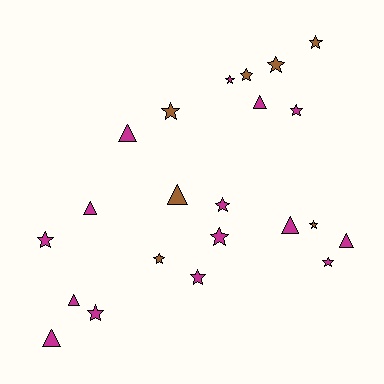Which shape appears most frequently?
Star, with 14 objects.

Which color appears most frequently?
Magenta, with 15 objects.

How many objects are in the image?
There are 22 objects.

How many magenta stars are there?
There are 8 magenta stars.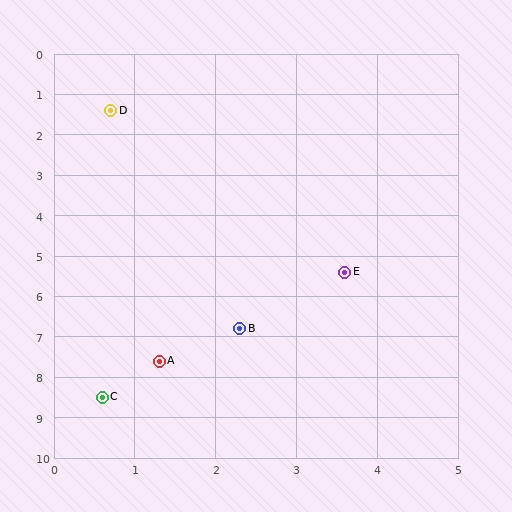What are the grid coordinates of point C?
Point C is at approximately (0.6, 8.5).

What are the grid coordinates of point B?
Point B is at approximately (2.3, 6.8).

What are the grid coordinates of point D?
Point D is at approximately (0.7, 1.4).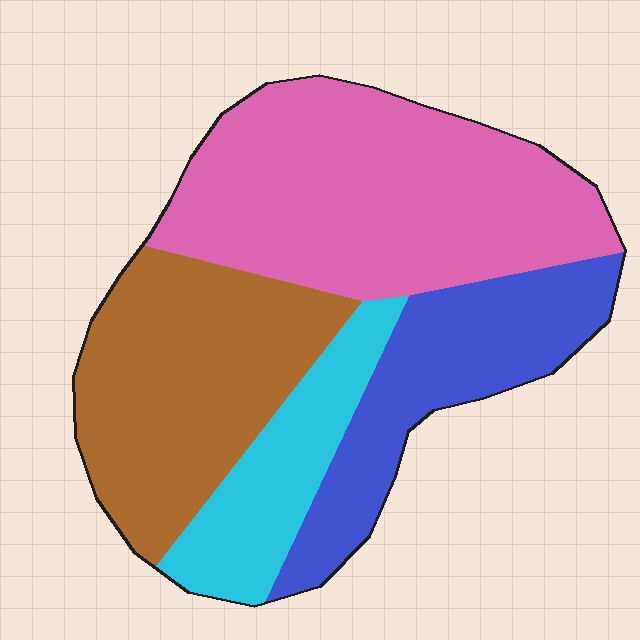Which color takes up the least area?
Cyan, at roughly 15%.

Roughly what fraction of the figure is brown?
Brown takes up between a quarter and a half of the figure.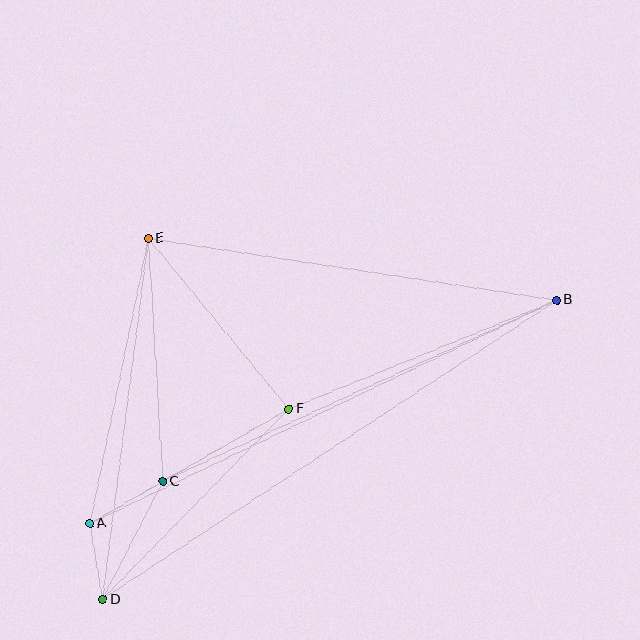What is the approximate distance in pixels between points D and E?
The distance between D and E is approximately 364 pixels.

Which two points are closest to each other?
Points A and D are closest to each other.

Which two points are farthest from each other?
Points B and D are farthest from each other.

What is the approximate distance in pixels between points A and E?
The distance between A and E is approximately 291 pixels.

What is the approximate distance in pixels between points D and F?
The distance between D and F is approximately 267 pixels.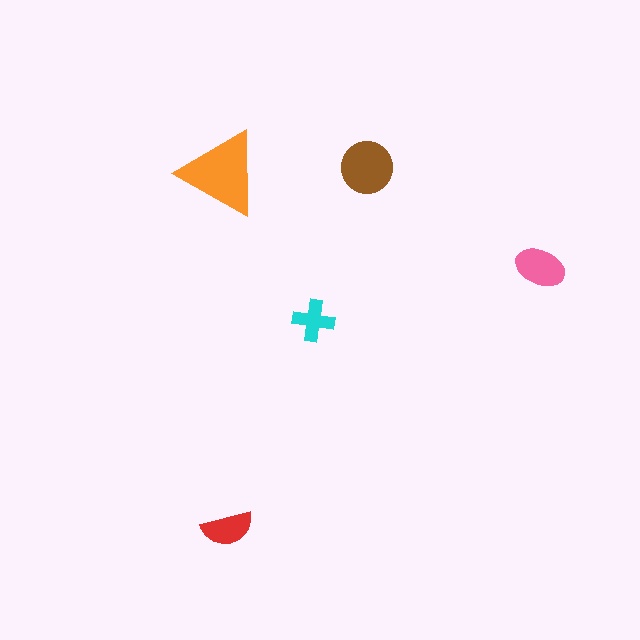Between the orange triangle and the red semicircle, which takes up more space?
The orange triangle.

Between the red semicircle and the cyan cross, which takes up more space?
The red semicircle.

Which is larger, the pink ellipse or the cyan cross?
The pink ellipse.